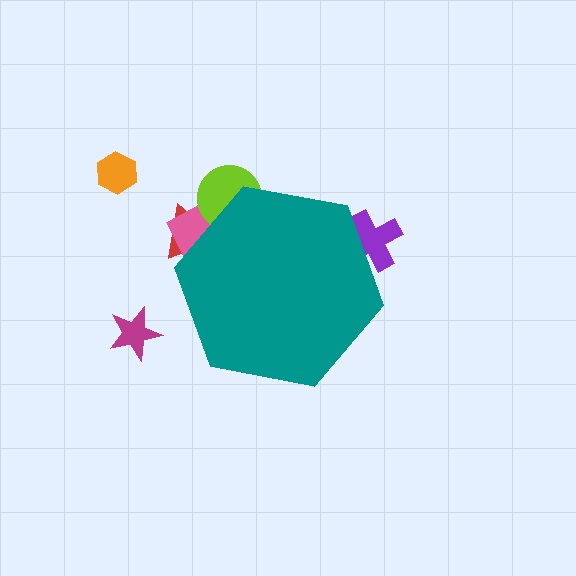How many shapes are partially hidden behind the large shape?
4 shapes are partially hidden.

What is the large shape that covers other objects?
A teal hexagon.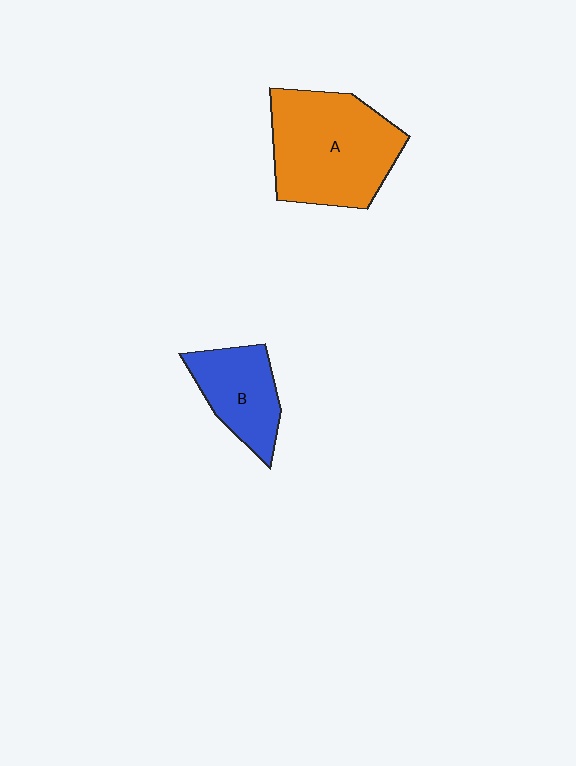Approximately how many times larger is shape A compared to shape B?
Approximately 1.8 times.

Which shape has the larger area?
Shape A (orange).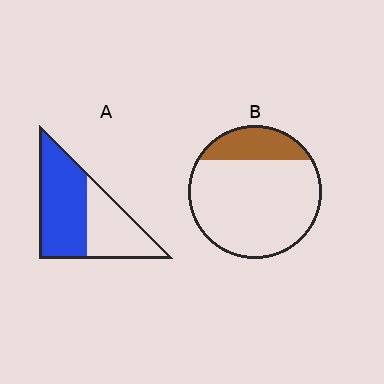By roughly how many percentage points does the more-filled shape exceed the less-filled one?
By roughly 40 percentage points (A over B).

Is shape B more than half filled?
No.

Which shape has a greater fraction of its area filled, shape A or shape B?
Shape A.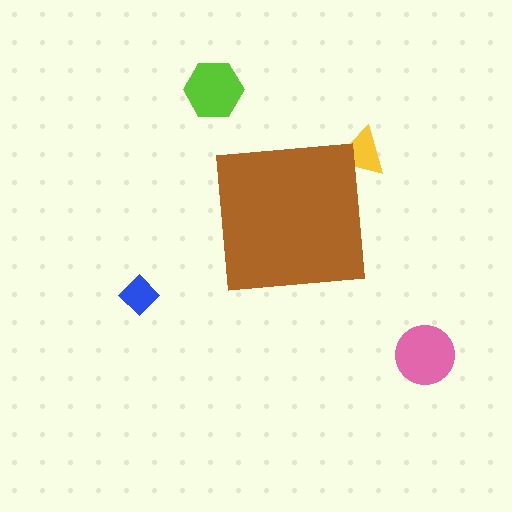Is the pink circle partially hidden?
No, the pink circle is fully visible.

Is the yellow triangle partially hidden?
Yes, the yellow triangle is partially hidden behind the brown square.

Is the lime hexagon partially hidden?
No, the lime hexagon is fully visible.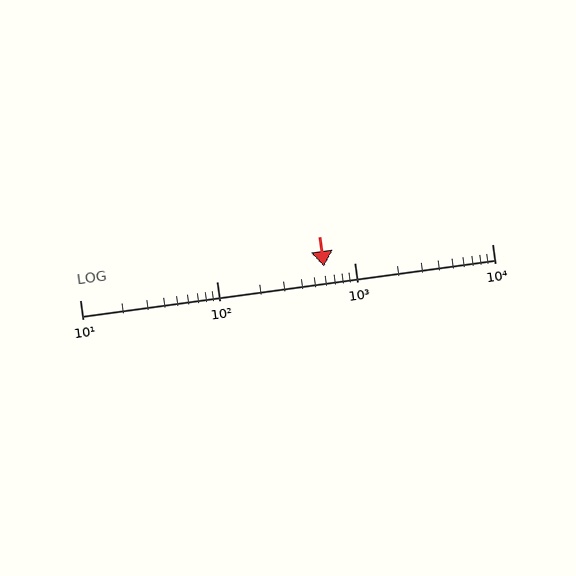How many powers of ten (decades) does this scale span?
The scale spans 3 decades, from 10 to 10000.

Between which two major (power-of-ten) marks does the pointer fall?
The pointer is between 100 and 1000.